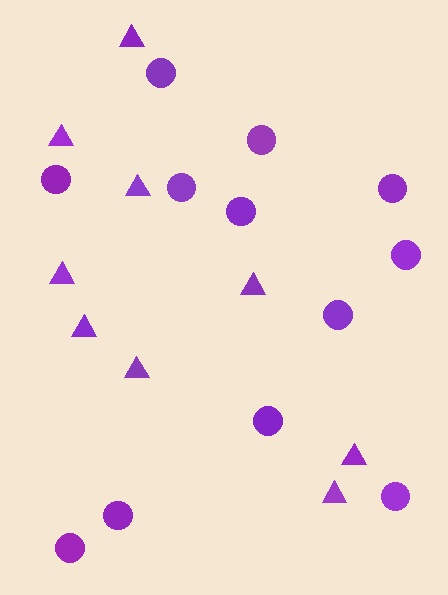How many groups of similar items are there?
There are 2 groups: one group of circles (12) and one group of triangles (9).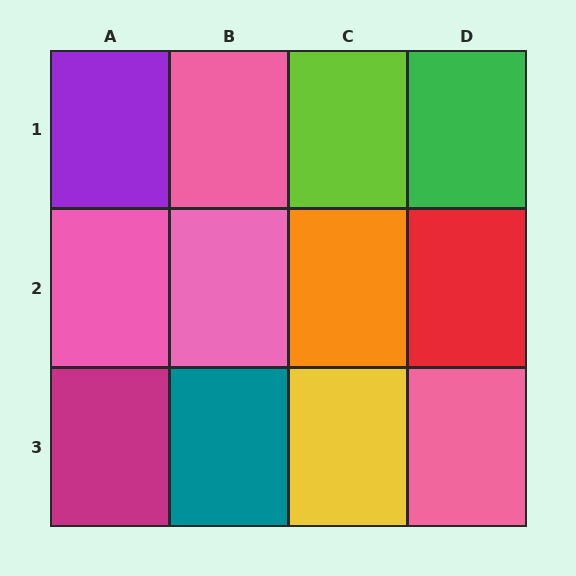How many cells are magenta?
1 cell is magenta.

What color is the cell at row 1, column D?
Green.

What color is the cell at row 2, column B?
Pink.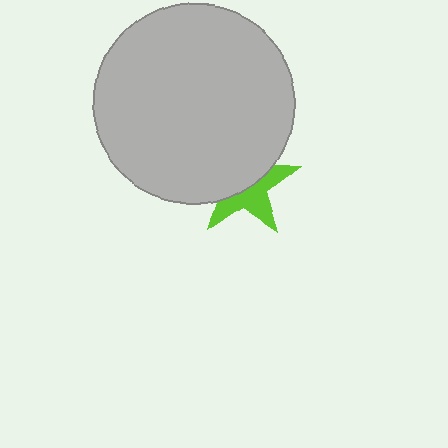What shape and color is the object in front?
The object in front is a light gray circle.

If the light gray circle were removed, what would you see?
You would see the complete lime star.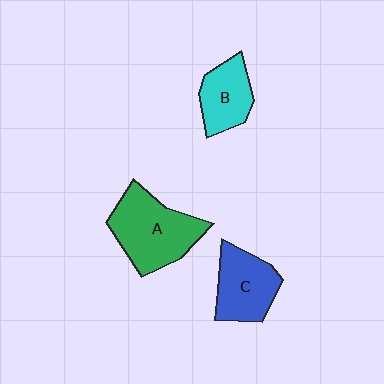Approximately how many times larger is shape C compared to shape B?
Approximately 1.2 times.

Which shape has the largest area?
Shape A (green).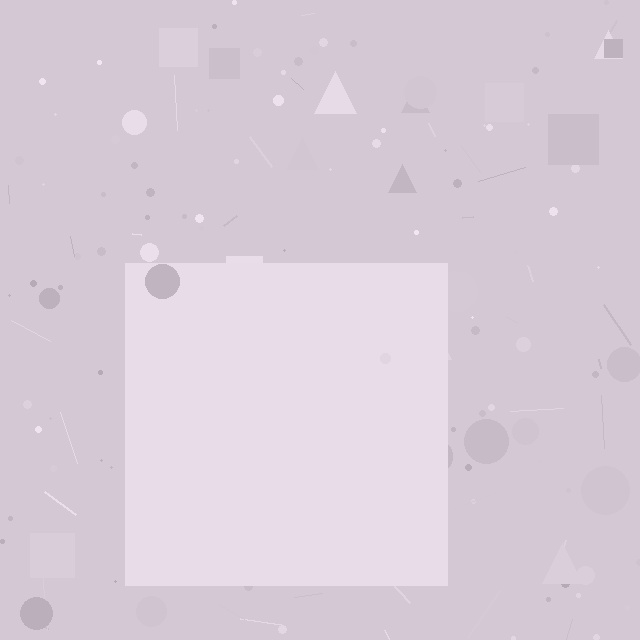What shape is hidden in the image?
A square is hidden in the image.